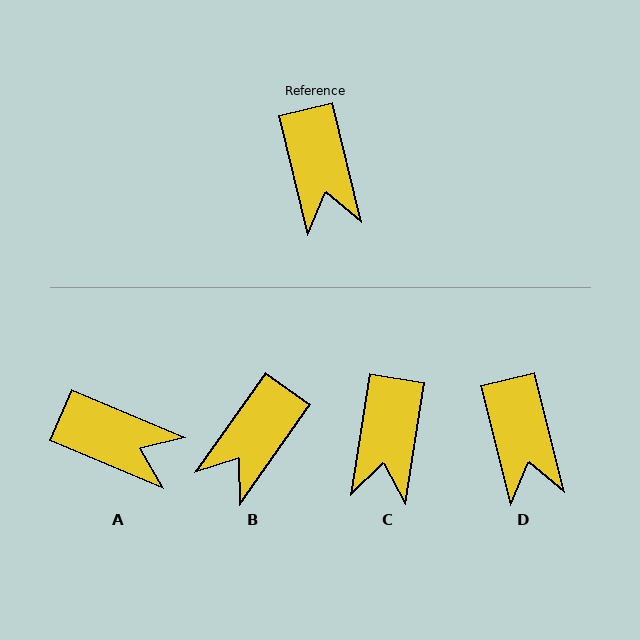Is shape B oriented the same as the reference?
No, it is off by about 49 degrees.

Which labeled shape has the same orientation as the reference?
D.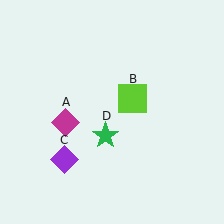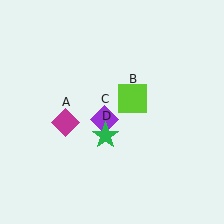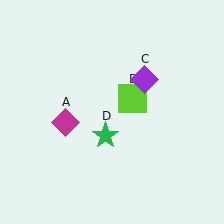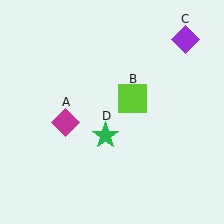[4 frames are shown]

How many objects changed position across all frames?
1 object changed position: purple diamond (object C).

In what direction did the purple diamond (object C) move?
The purple diamond (object C) moved up and to the right.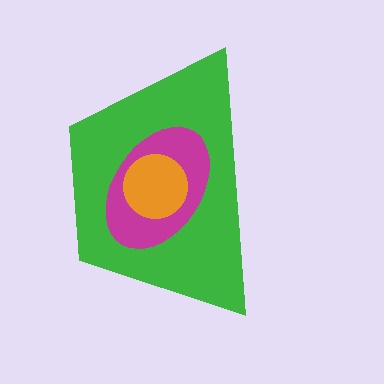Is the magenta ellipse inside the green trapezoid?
Yes.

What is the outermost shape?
The green trapezoid.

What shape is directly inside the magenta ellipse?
The orange circle.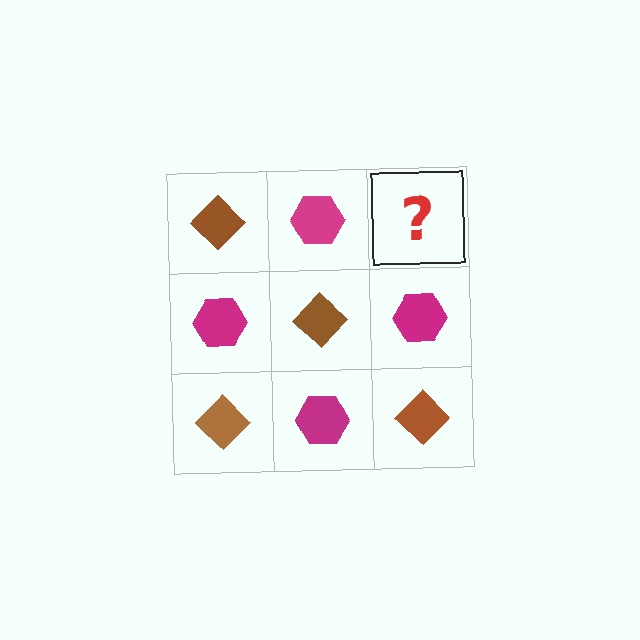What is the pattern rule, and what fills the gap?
The rule is that it alternates brown diamond and magenta hexagon in a checkerboard pattern. The gap should be filled with a brown diamond.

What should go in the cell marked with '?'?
The missing cell should contain a brown diamond.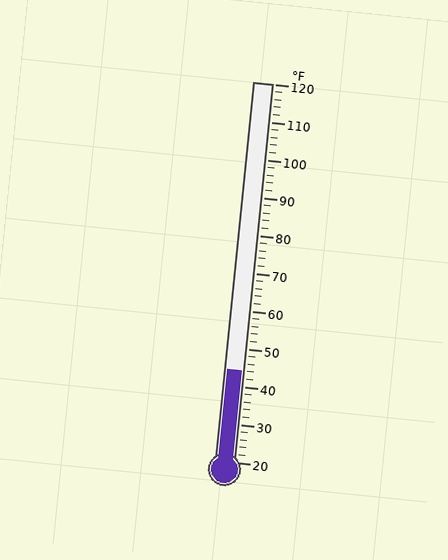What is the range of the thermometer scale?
The thermometer scale ranges from 20°F to 120°F.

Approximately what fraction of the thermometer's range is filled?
The thermometer is filled to approximately 25% of its range.